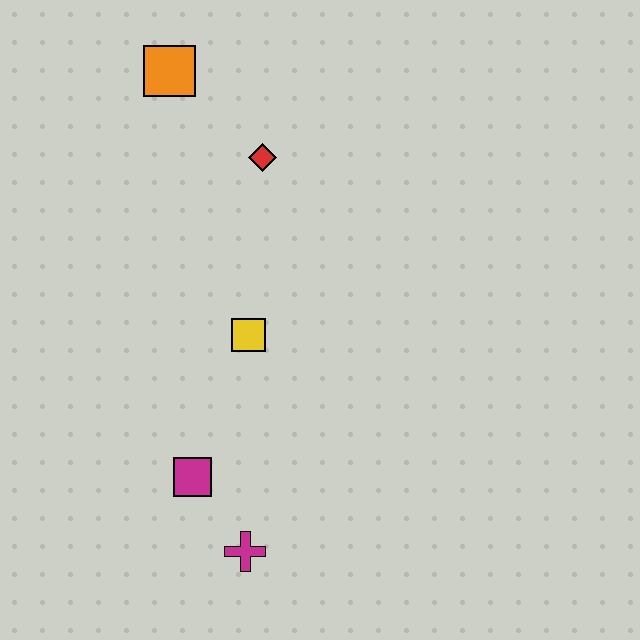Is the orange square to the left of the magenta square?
Yes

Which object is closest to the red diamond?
The orange square is closest to the red diamond.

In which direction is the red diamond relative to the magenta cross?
The red diamond is above the magenta cross.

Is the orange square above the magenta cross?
Yes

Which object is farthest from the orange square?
The magenta cross is farthest from the orange square.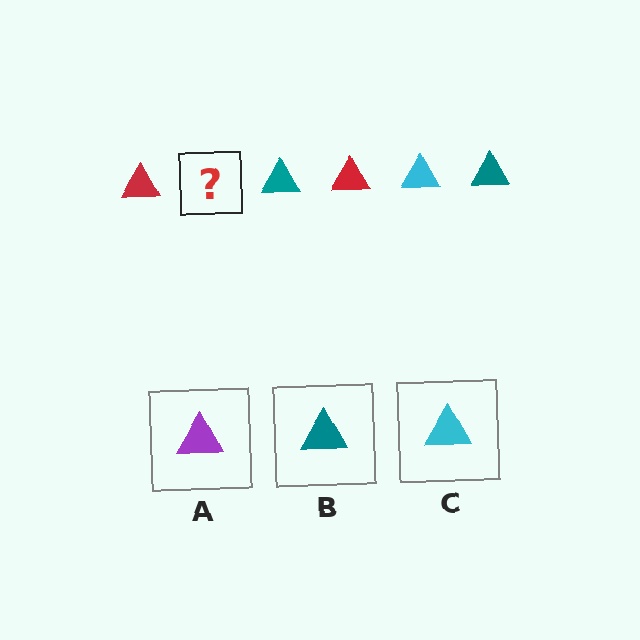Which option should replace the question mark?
Option C.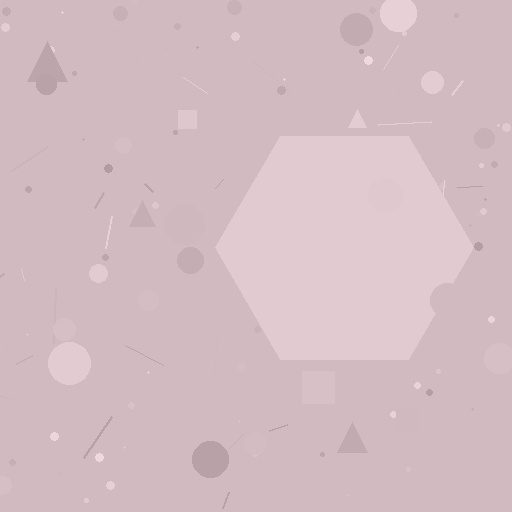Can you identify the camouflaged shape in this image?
The camouflaged shape is a hexagon.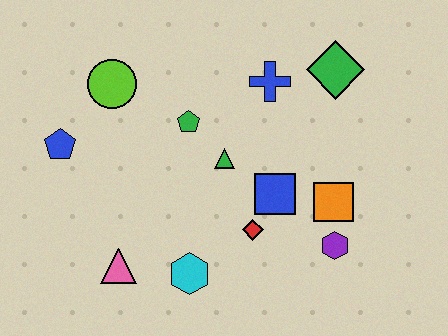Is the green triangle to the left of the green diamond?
Yes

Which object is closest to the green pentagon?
The green triangle is closest to the green pentagon.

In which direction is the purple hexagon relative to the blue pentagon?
The purple hexagon is to the right of the blue pentagon.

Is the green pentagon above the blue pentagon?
Yes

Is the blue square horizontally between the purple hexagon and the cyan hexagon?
Yes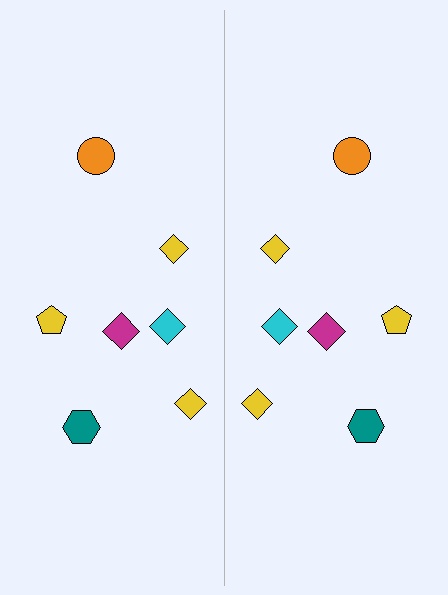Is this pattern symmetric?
Yes, this pattern has bilateral (reflection) symmetry.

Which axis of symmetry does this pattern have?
The pattern has a vertical axis of symmetry running through the center of the image.